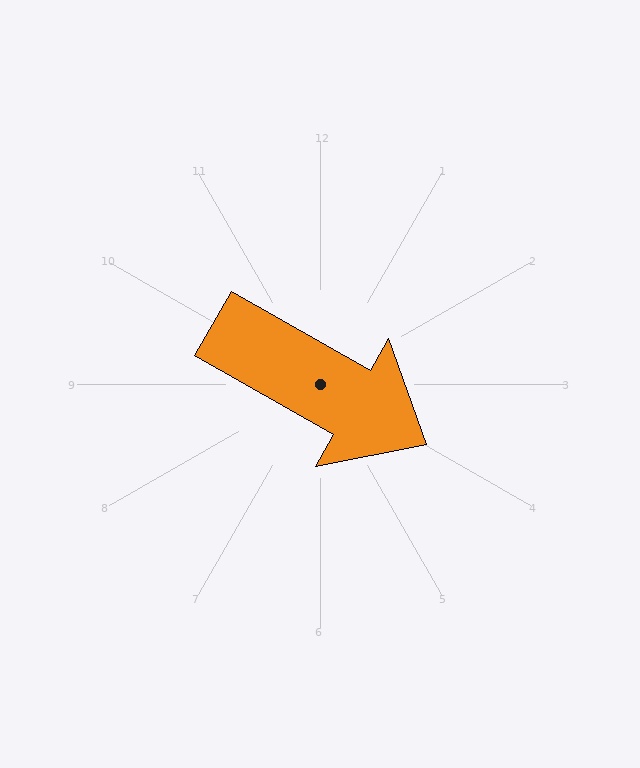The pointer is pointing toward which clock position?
Roughly 4 o'clock.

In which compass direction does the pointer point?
Southeast.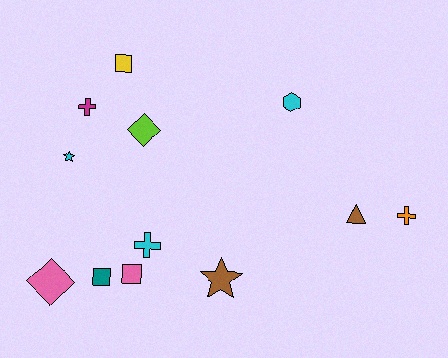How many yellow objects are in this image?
There is 1 yellow object.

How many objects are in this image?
There are 12 objects.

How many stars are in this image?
There are 2 stars.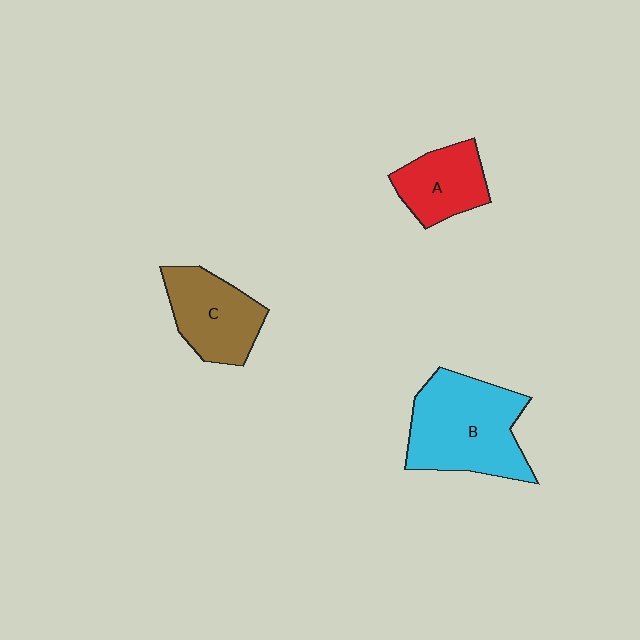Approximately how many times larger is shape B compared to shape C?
Approximately 1.5 times.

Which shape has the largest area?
Shape B (cyan).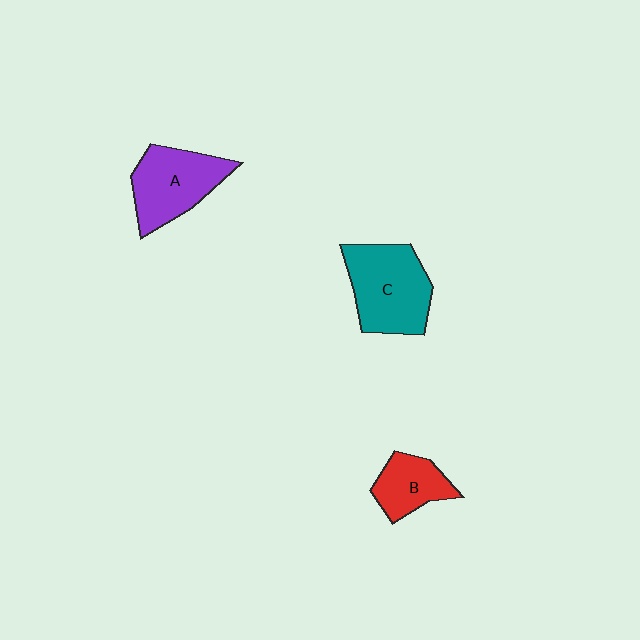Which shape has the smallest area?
Shape B (red).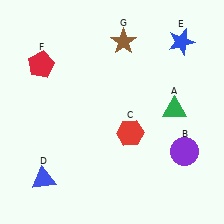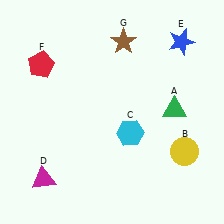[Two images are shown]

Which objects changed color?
B changed from purple to yellow. C changed from red to cyan. D changed from blue to magenta.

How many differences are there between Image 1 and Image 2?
There are 3 differences between the two images.